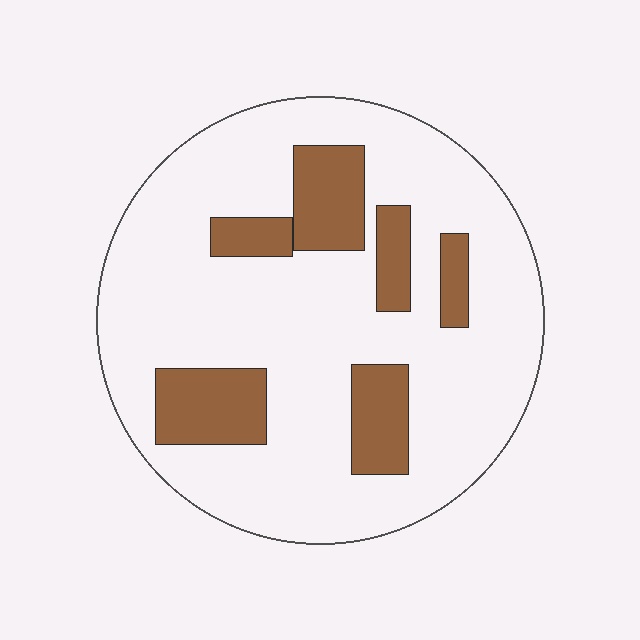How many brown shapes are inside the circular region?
6.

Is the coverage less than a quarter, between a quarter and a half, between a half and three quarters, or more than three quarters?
Less than a quarter.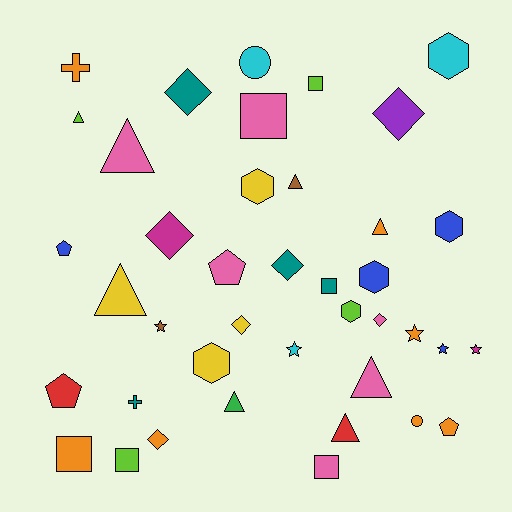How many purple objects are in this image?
There is 1 purple object.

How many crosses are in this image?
There are 2 crosses.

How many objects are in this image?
There are 40 objects.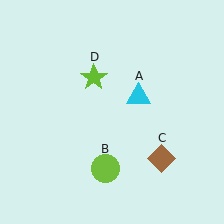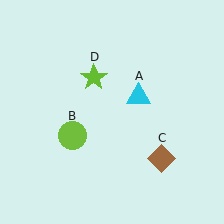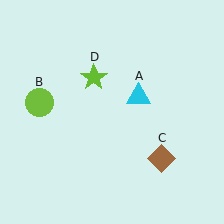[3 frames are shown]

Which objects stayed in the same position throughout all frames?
Cyan triangle (object A) and brown diamond (object C) and lime star (object D) remained stationary.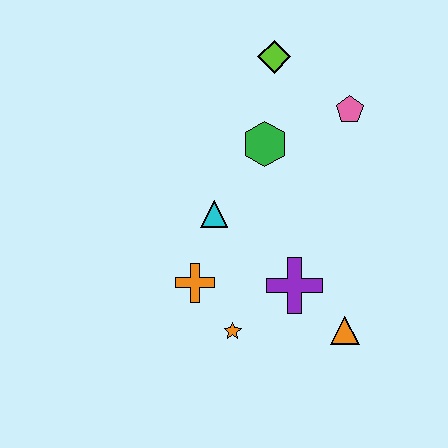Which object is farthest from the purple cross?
The lime diamond is farthest from the purple cross.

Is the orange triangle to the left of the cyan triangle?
No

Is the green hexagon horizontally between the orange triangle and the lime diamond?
No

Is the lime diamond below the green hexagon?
No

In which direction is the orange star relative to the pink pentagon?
The orange star is below the pink pentagon.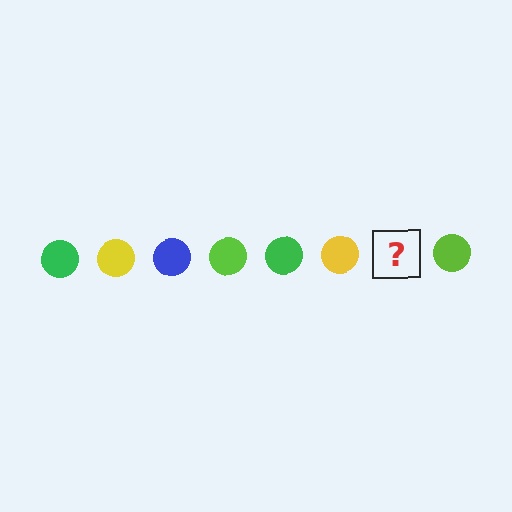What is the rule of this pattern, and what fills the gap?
The rule is that the pattern cycles through green, yellow, blue, lime circles. The gap should be filled with a blue circle.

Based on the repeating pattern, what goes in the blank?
The blank should be a blue circle.